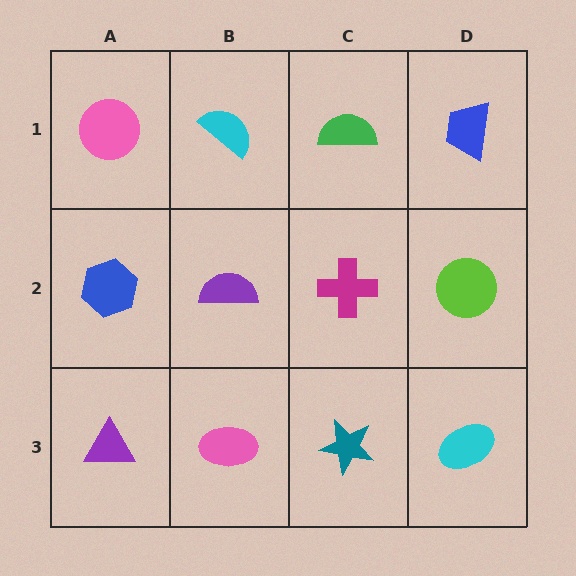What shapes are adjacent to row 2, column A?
A pink circle (row 1, column A), a purple triangle (row 3, column A), a purple semicircle (row 2, column B).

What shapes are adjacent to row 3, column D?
A lime circle (row 2, column D), a teal star (row 3, column C).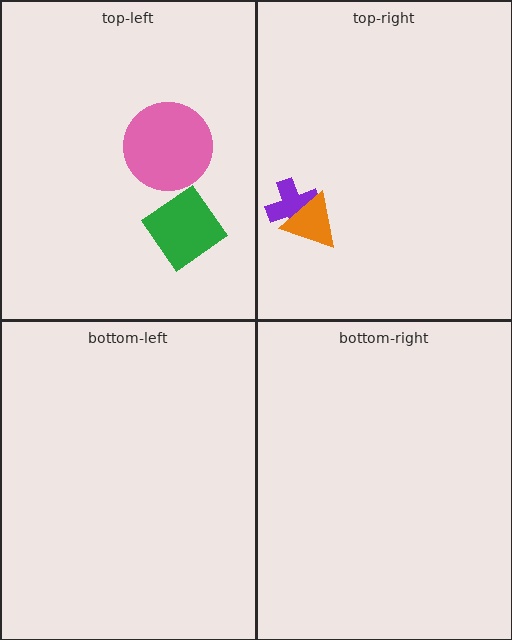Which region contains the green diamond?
The top-left region.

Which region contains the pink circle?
The top-left region.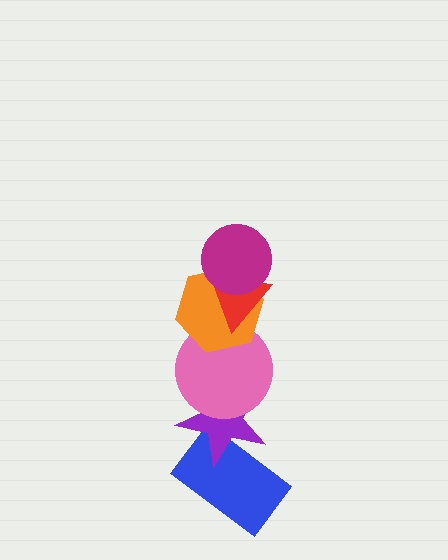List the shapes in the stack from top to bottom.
From top to bottom: the magenta circle, the red triangle, the orange hexagon, the pink circle, the purple star, the blue rectangle.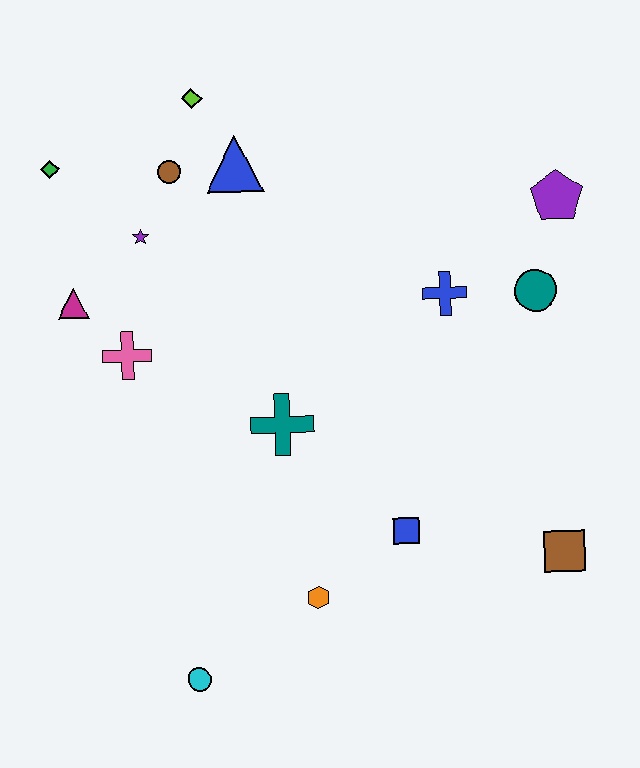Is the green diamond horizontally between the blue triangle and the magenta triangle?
No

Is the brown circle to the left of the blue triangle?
Yes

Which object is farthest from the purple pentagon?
The cyan circle is farthest from the purple pentagon.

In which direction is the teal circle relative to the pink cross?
The teal circle is to the right of the pink cross.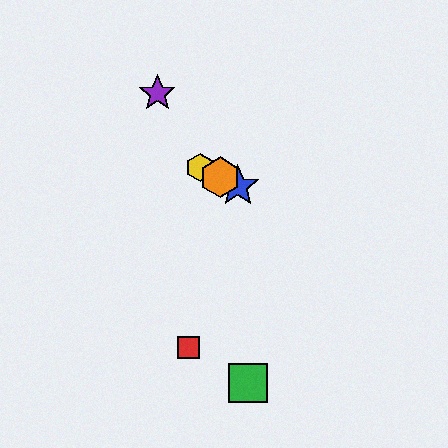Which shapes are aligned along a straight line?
The blue star, the yellow hexagon, the orange hexagon are aligned along a straight line.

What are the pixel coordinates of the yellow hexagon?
The yellow hexagon is at (200, 167).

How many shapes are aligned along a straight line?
3 shapes (the blue star, the yellow hexagon, the orange hexagon) are aligned along a straight line.